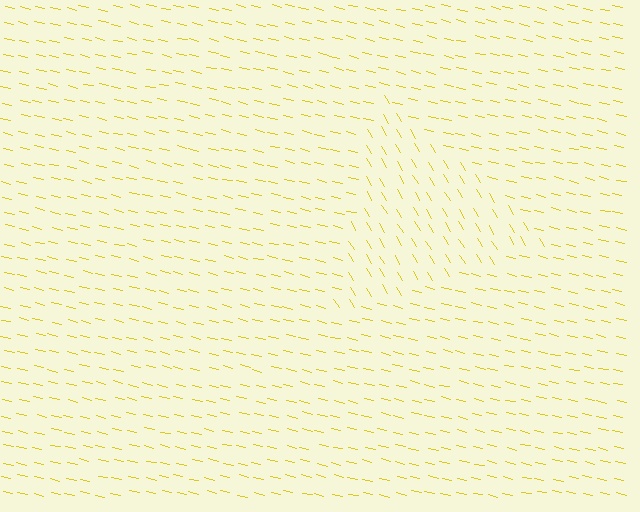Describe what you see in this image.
The image is filled with small yellow line segments. A triangle region in the image has lines oriented differently from the surrounding lines, creating a visible texture boundary.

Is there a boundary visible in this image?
Yes, there is a texture boundary formed by a change in line orientation.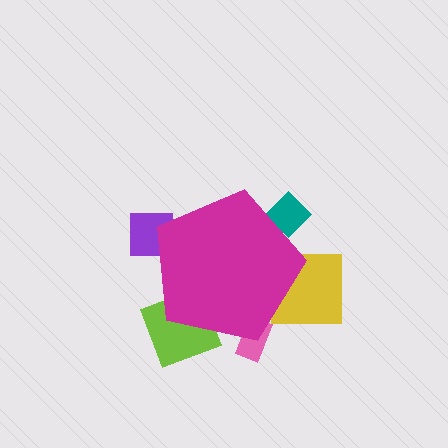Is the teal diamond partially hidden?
Yes, the teal diamond is partially hidden behind the magenta pentagon.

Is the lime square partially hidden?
Yes, the lime square is partially hidden behind the magenta pentagon.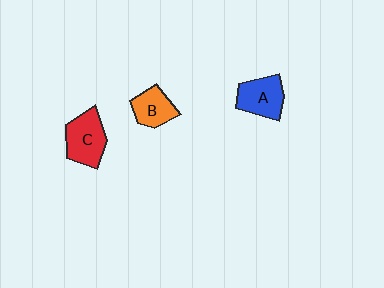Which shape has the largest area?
Shape C (red).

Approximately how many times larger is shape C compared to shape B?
Approximately 1.4 times.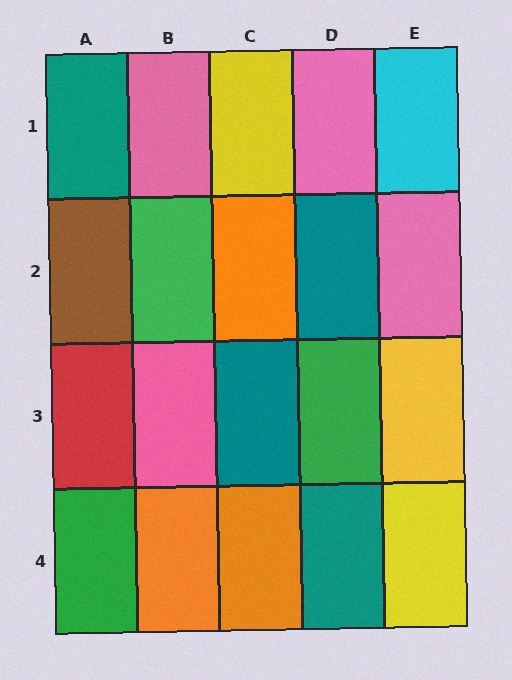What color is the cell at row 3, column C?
Teal.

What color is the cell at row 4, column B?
Orange.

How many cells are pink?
4 cells are pink.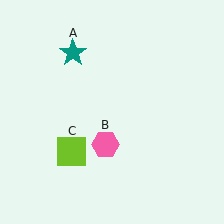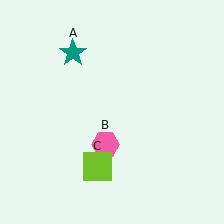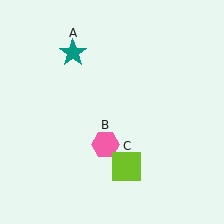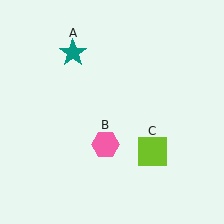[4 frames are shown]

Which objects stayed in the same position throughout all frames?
Teal star (object A) and pink hexagon (object B) remained stationary.